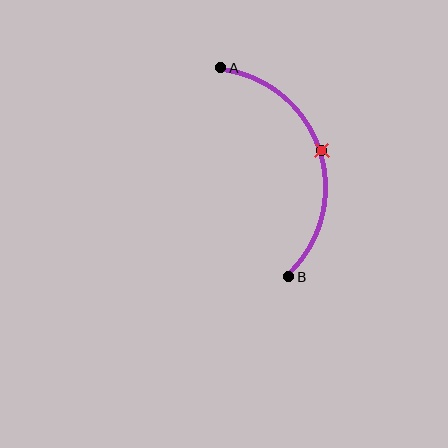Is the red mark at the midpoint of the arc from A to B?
Yes. The red mark lies on the arc at equal arc-length from both A and B — it is the arc midpoint.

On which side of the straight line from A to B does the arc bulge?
The arc bulges to the right of the straight line connecting A and B.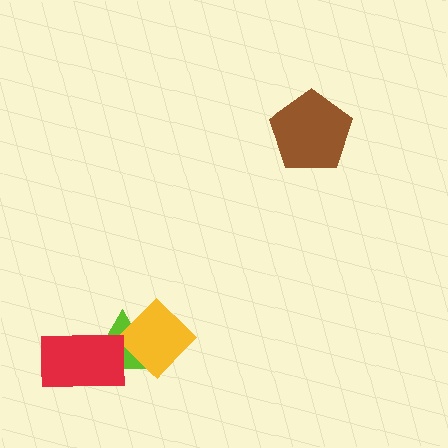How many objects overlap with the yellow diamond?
1 object overlaps with the yellow diamond.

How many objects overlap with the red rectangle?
1 object overlaps with the red rectangle.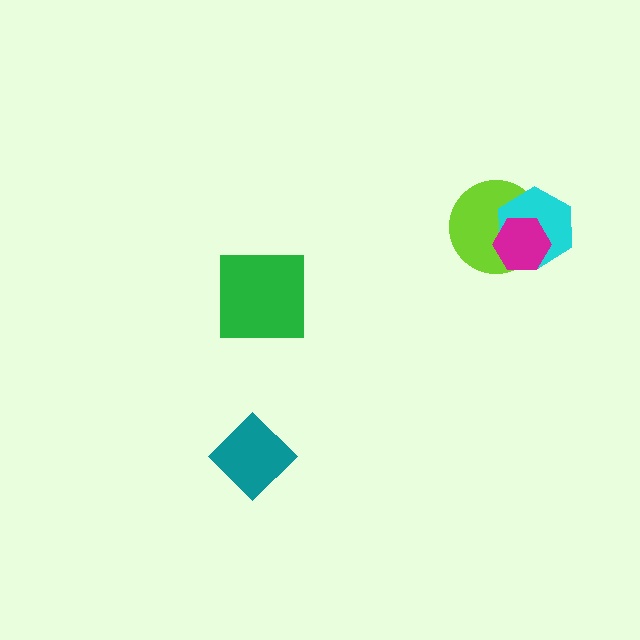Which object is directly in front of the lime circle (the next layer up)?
The cyan hexagon is directly in front of the lime circle.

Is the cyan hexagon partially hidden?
Yes, it is partially covered by another shape.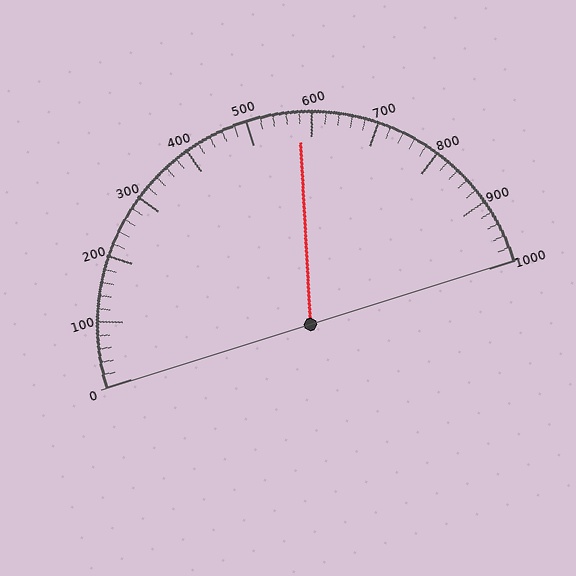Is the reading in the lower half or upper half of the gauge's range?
The reading is in the upper half of the range (0 to 1000).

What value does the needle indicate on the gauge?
The needle indicates approximately 580.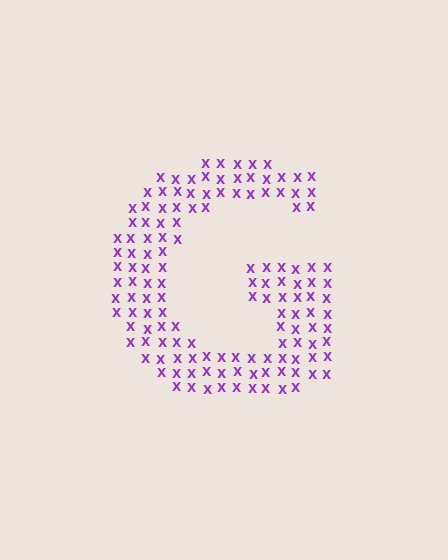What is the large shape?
The large shape is the letter G.